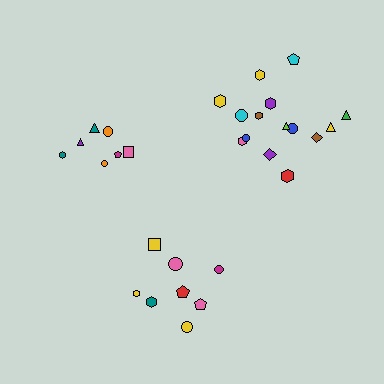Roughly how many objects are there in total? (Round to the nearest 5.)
Roughly 30 objects in total.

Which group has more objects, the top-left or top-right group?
The top-right group.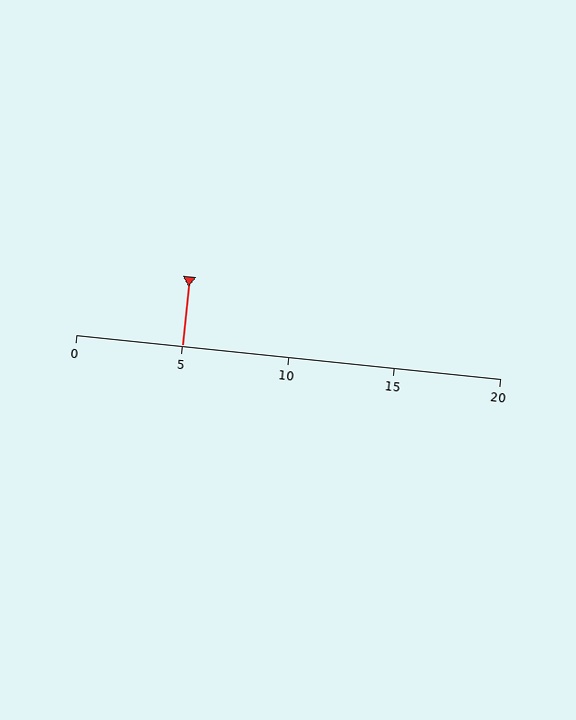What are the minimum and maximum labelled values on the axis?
The axis runs from 0 to 20.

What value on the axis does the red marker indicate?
The marker indicates approximately 5.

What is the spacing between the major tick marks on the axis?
The major ticks are spaced 5 apart.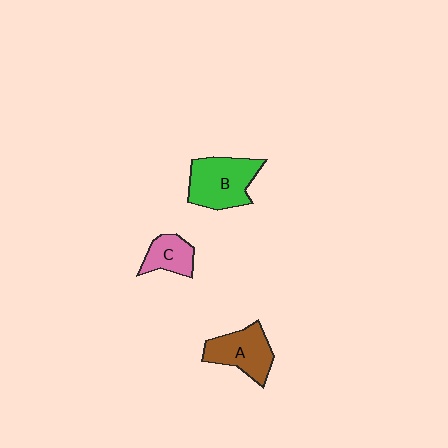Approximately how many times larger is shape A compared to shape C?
Approximately 1.5 times.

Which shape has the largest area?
Shape B (green).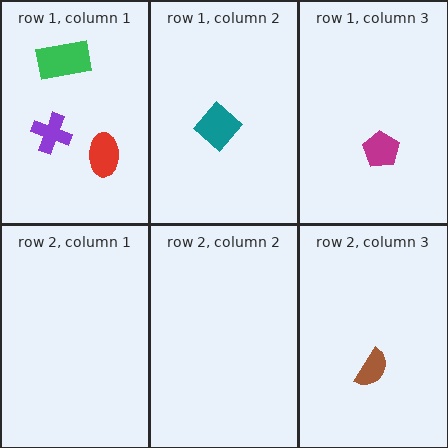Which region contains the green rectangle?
The row 1, column 1 region.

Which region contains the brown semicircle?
The row 2, column 3 region.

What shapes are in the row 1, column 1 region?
The purple cross, the red ellipse, the green rectangle.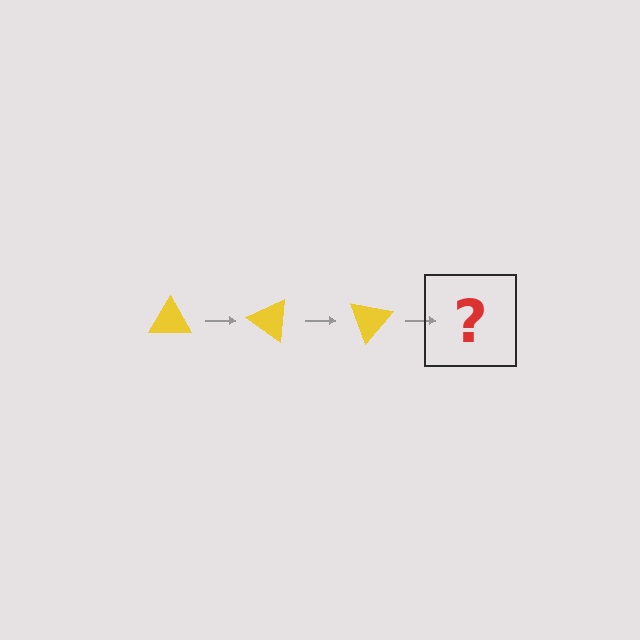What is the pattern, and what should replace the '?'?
The pattern is that the triangle rotates 35 degrees each step. The '?' should be a yellow triangle rotated 105 degrees.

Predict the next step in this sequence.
The next step is a yellow triangle rotated 105 degrees.